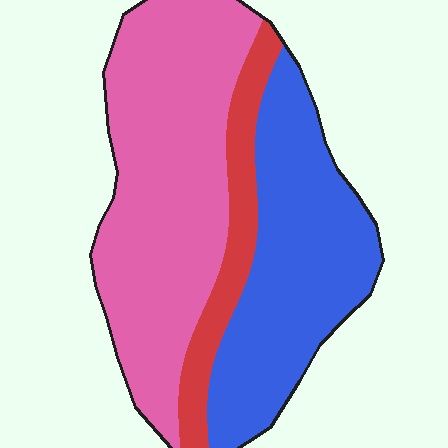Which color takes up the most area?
Pink, at roughly 50%.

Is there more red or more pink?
Pink.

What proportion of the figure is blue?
Blue covers 37% of the figure.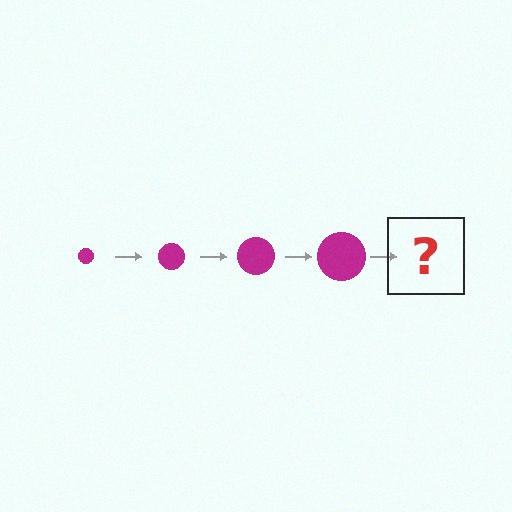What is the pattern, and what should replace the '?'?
The pattern is that the circle gets progressively larger each step. The '?' should be a magenta circle, larger than the previous one.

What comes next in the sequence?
The next element should be a magenta circle, larger than the previous one.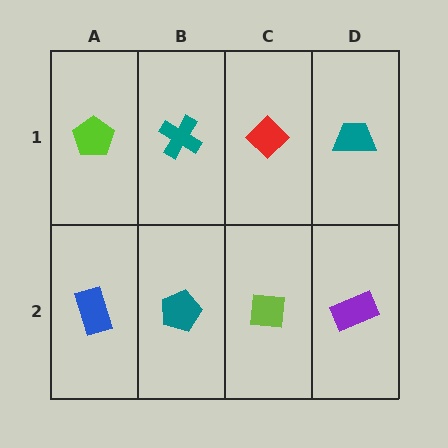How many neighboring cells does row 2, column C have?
3.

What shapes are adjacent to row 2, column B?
A teal cross (row 1, column B), a blue rectangle (row 2, column A), a lime square (row 2, column C).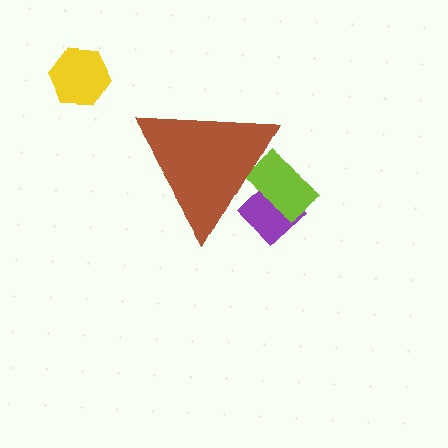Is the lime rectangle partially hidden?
Yes, the lime rectangle is partially hidden behind the brown triangle.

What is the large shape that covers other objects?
A brown triangle.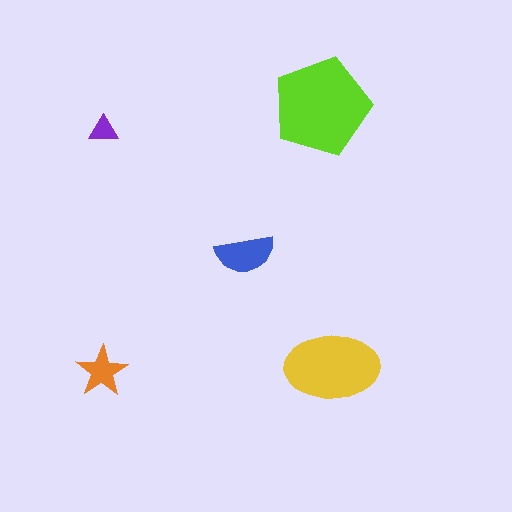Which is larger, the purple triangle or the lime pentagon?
The lime pentagon.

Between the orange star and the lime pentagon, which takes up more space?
The lime pentagon.